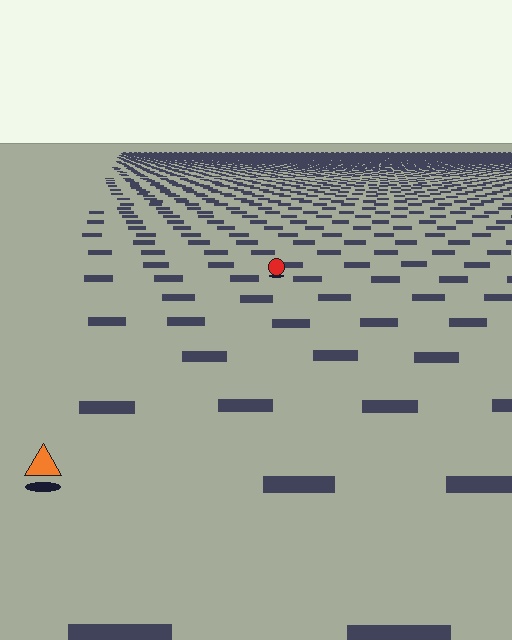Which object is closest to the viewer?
The orange triangle is closest. The texture marks near it are larger and more spread out.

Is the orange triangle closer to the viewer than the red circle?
Yes. The orange triangle is closer — you can tell from the texture gradient: the ground texture is coarser near it.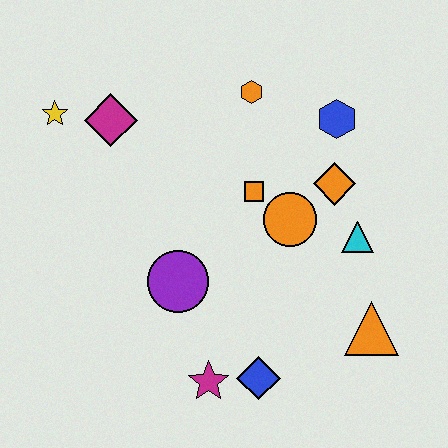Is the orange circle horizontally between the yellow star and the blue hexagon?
Yes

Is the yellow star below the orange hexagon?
Yes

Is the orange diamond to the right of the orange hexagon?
Yes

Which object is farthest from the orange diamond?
The yellow star is farthest from the orange diamond.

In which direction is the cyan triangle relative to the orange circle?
The cyan triangle is to the right of the orange circle.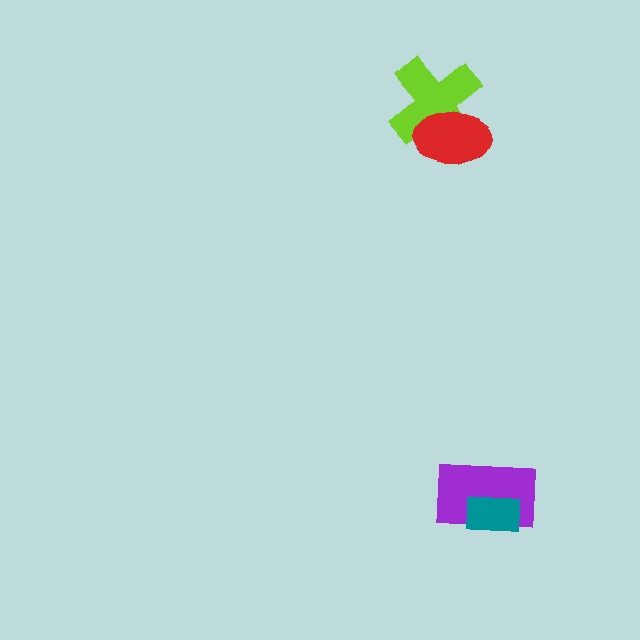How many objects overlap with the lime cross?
1 object overlaps with the lime cross.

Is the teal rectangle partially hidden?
No, no other shape covers it.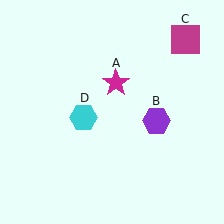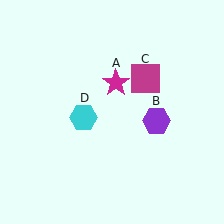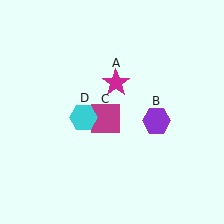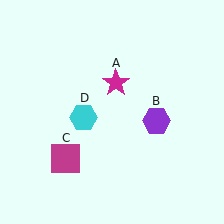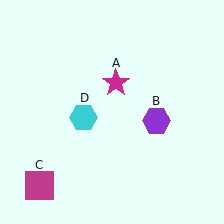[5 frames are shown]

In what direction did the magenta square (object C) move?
The magenta square (object C) moved down and to the left.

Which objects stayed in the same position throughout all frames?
Magenta star (object A) and purple hexagon (object B) and cyan hexagon (object D) remained stationary.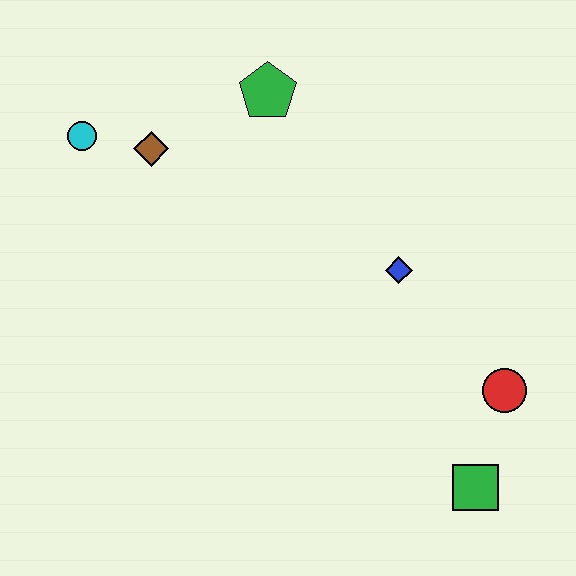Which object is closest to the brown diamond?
The cyan circle is closest to the brown diamond.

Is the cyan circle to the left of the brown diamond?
Yes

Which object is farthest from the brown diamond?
The green square is farthest from the brown diamond.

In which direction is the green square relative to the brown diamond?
The green square is below the brown diamond.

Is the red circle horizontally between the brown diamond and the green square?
No